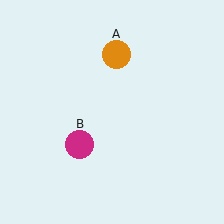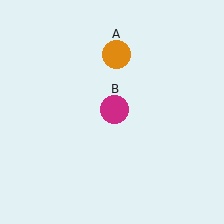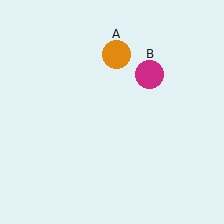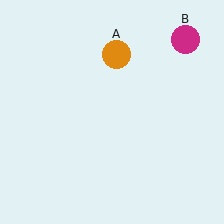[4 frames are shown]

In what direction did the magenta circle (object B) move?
The magenta circle (object B) moved up and to the right.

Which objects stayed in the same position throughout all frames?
Orange circle (object A) remained stationary.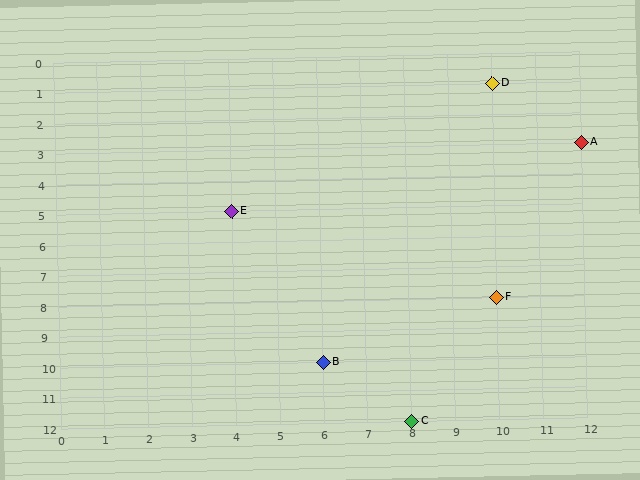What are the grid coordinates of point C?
Point C is at grid coordinates (8, 12).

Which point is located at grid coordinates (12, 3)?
Point A is at (12, 3).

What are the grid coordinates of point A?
Point A is at grid coordinates (12, 3).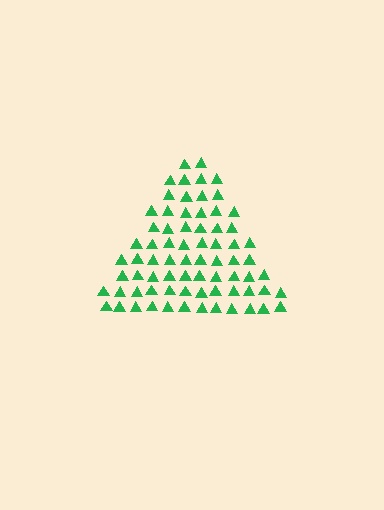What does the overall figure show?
The overall figure shows a triangle.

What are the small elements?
The small elements are triangles.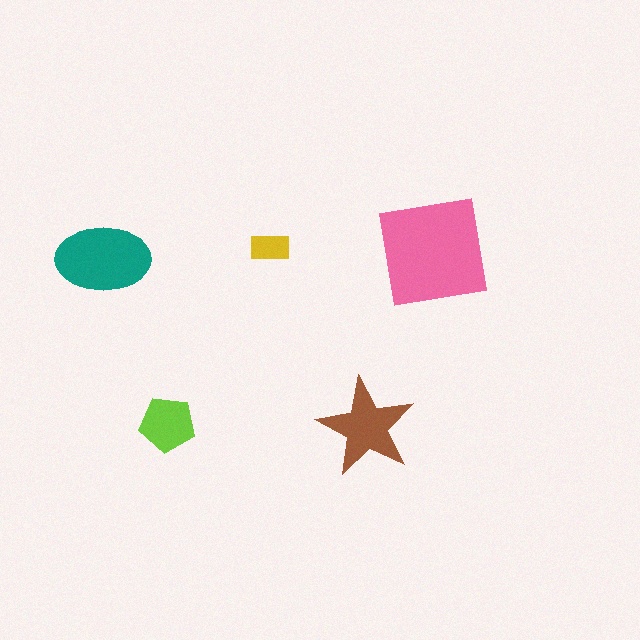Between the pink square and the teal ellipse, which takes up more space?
The pink square.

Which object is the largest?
The pink square.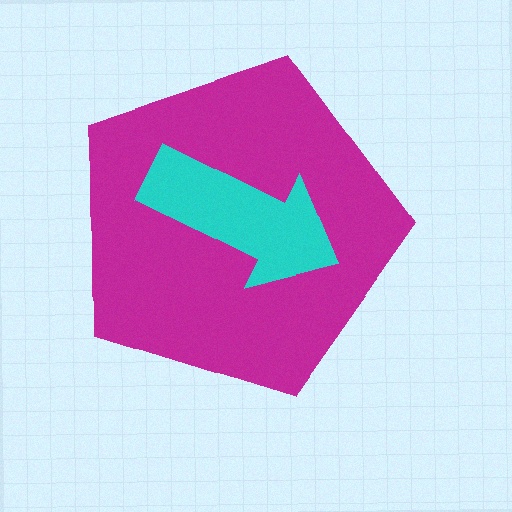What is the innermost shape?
The cyan arrow.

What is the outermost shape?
The magenta pentagon.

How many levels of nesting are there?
2.